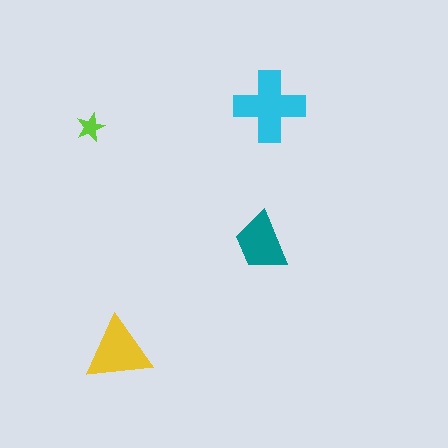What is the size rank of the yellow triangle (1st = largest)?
2nd.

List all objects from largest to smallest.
The cyan cross, the yellow triangle, the teal trapezoid, the lime star.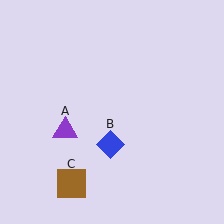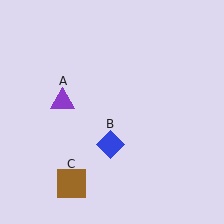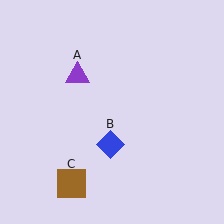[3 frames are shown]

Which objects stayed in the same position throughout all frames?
Blue diamond (object B) and brown square (object C) remained stationary.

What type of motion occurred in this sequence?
The purple triangle (object A) rotated clockwise around the center of the scene.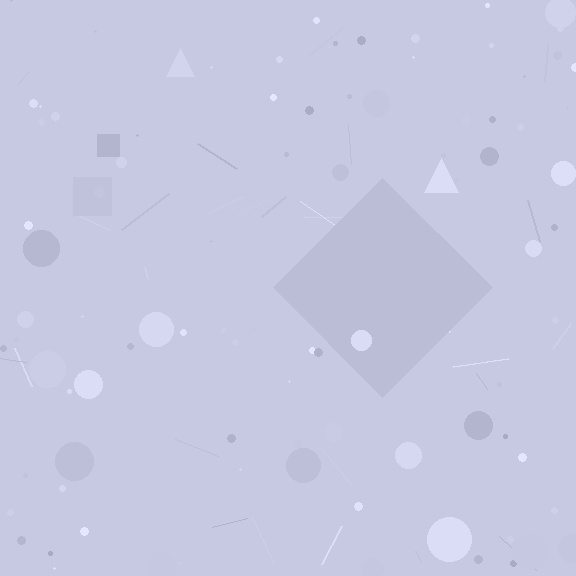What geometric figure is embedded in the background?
A diamond is embedded in the background.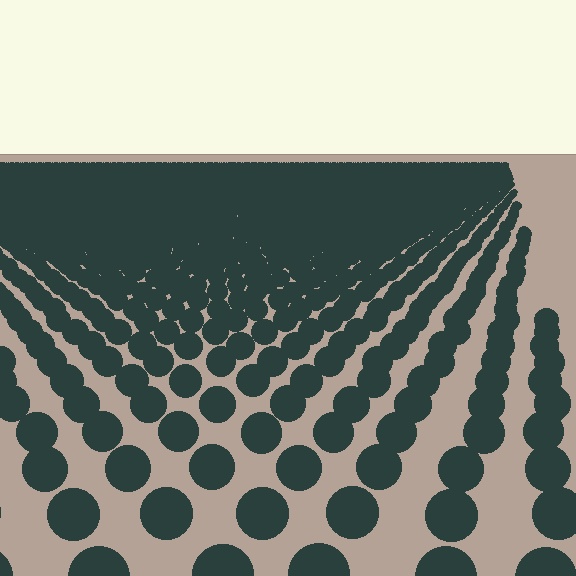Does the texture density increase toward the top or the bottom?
Density increases toward the top.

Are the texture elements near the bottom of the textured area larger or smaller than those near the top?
Larger. Near the bottom, elements are closer to the viewer and appear at a bigger on-screen size.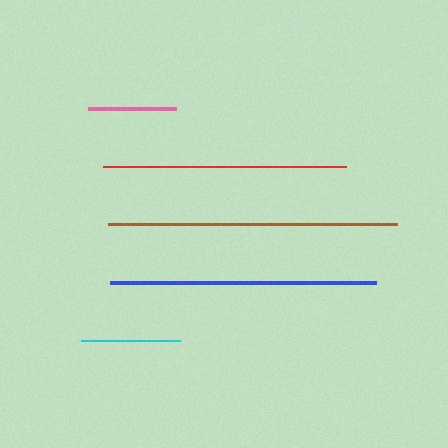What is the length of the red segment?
The red segment is approximately 243 pixels long.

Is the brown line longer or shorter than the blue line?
The brown line is longer than the blue line.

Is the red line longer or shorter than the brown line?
The brown line is longer than the red line.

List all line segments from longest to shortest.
From longest to shortest: brown, blue, red, cyan, pink.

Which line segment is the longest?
The brown line is the longest at approximately 289 pixels.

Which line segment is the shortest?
The pink line is the shortest at approximately 88 pixels.